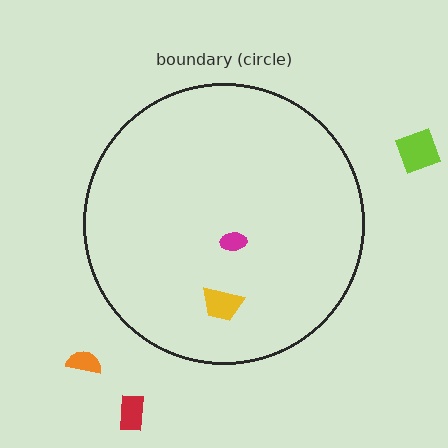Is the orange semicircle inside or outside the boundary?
Outside.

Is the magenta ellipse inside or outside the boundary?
Inside.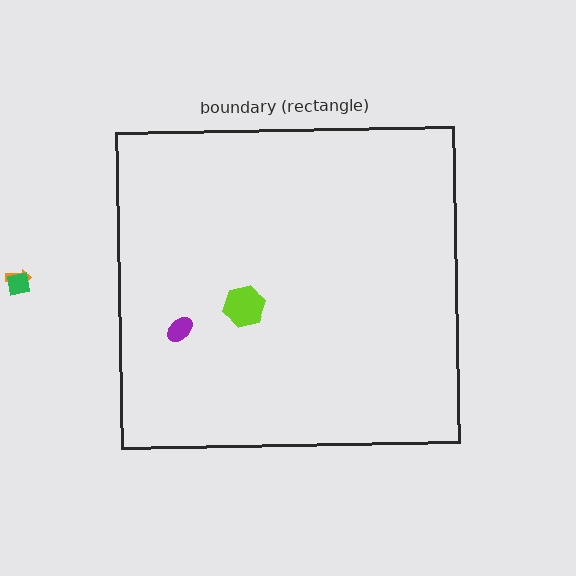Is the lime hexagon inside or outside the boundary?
Inside.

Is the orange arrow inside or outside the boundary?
Outside.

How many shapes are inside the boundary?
2 inside, 2 outside.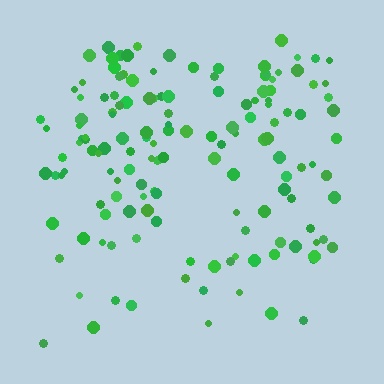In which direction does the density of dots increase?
From bottom to top, with the top side densest.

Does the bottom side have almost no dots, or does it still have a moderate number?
Still a moderate number, just noticeably fewer than the top.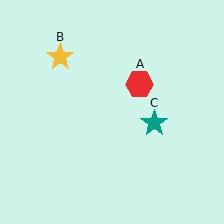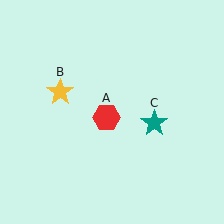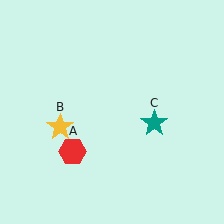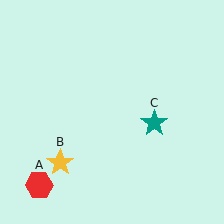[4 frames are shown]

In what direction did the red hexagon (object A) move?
The red hexagon (object A) moved down and to the left.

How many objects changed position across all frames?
2 objects changed position: red hexagon (object A), yellow star (object B).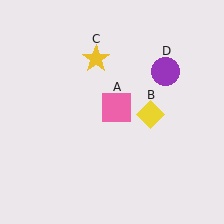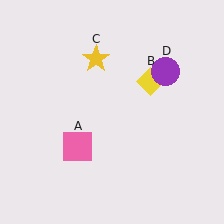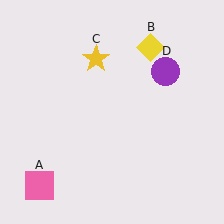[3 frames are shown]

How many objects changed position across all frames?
2 objects changed position: pink square (object A), yellow diamond (object B).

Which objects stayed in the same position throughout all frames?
Yellow star (object C) and purple circle (object D) remained stationary.